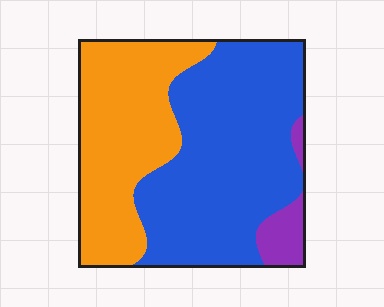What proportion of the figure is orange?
Orange takes up between a third and a half of the figure.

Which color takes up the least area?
Purple, at roughly 5%.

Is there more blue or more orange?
Blue.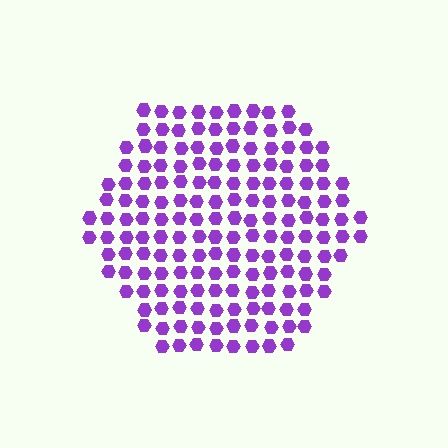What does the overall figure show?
The overall figure shows a hexagon.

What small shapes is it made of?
It is made of small hexagons.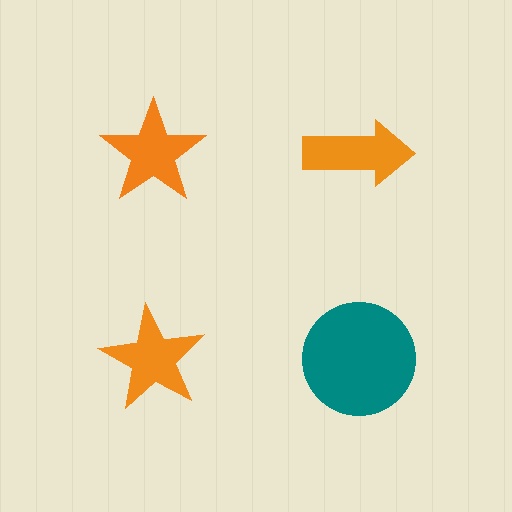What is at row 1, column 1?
An orange star.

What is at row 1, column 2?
An orange arrow.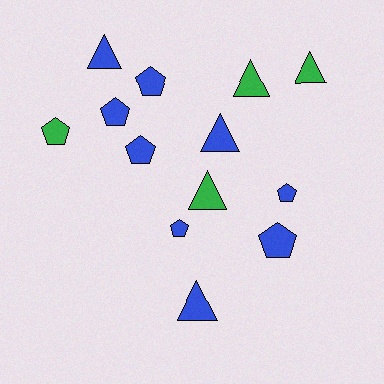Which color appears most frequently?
Blue, with 9 objects.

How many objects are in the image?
There are 13 objects.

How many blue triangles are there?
There are 3 blue triangles.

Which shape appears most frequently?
Pentagon, with 7 objects.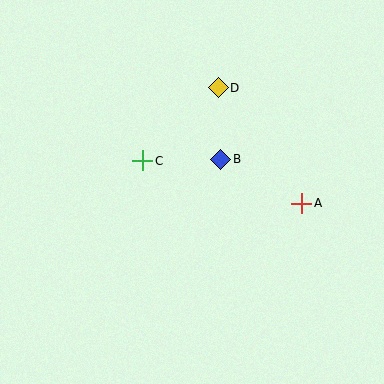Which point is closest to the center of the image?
Point B at (221, 159) is closest to the center.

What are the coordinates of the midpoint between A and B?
The midpoint between A and B is at (261, 181).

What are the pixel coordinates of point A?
Point A is at (302, 203).